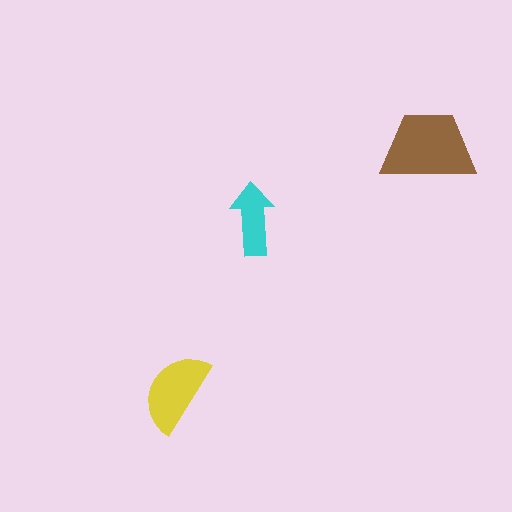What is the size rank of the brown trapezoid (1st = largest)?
1st.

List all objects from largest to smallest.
The brown trapezoid, the yellow semicircle, the cyan arrow.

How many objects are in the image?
There are 3 objects in the image.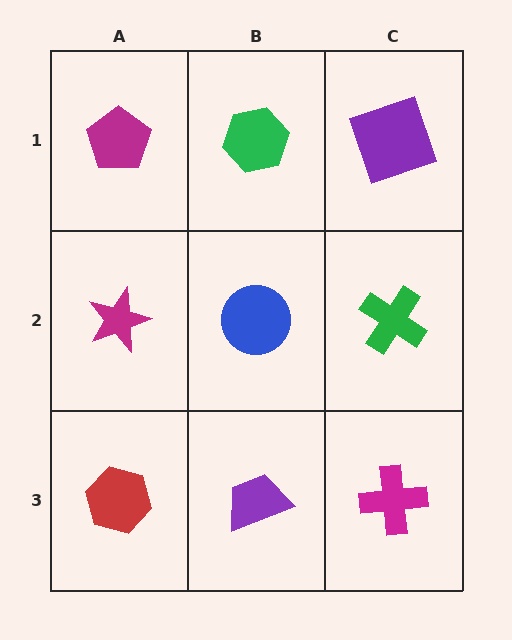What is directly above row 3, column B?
A blue circle.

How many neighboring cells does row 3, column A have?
2.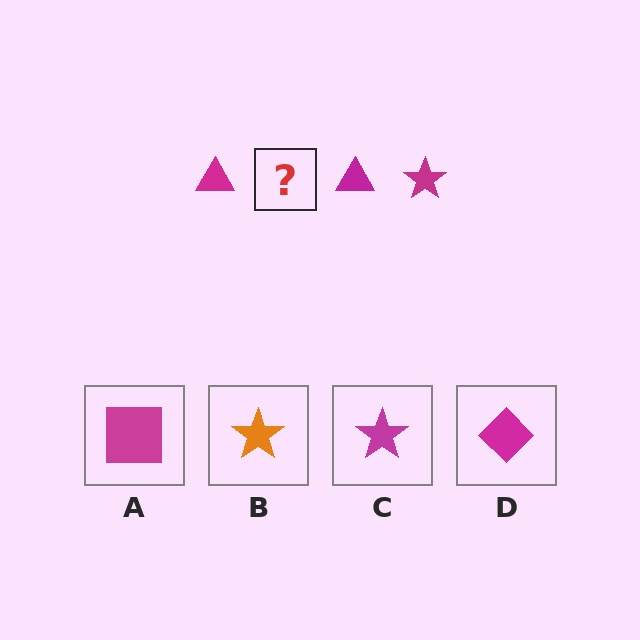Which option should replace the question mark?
Option C.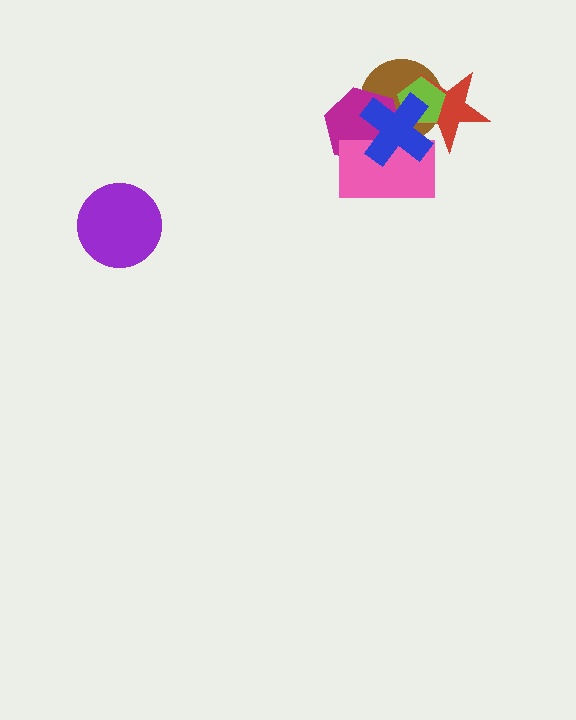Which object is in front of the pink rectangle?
The blue cross is in front of the pink rectangle.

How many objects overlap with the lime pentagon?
3 objects overlap with the lime pentagon.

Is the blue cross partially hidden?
No, no other shape covers it.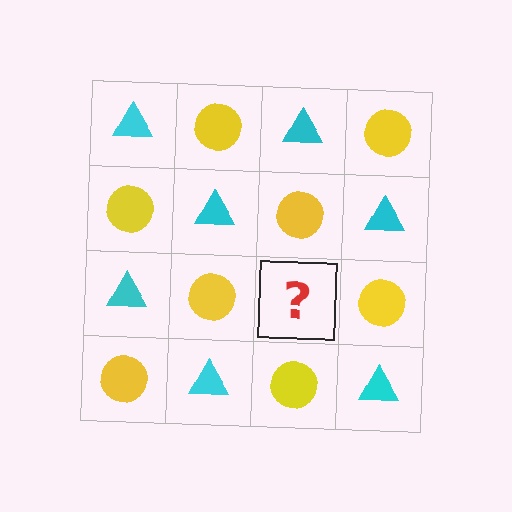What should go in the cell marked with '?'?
The missing cell should contain a cyan triangle.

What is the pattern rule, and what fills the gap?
The rule is that it alternates cyan triangle and yellow circle in a checkerboard pattern. The gap should be filled with a cyan triangle.